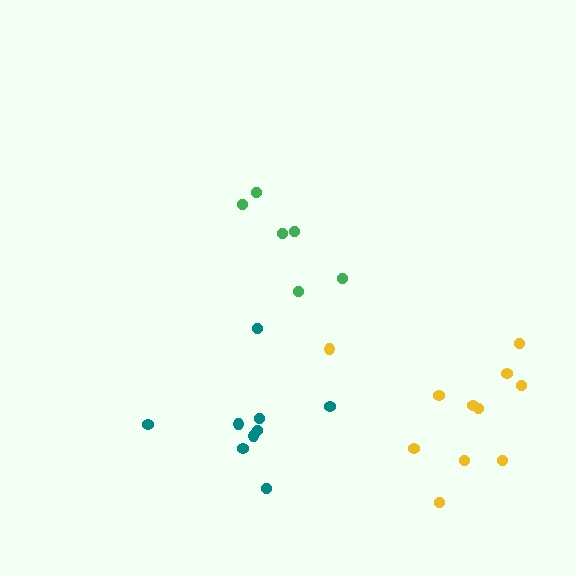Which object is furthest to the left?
The teal cluster is leftmost.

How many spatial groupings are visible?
There are 3 spatial groupings.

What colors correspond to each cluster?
The clusters are colored: green, teal, yellow.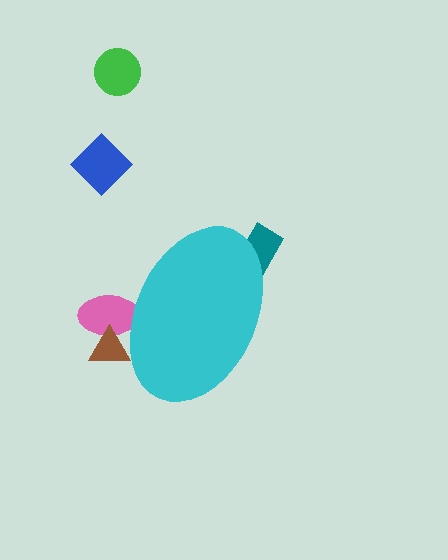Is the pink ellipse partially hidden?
Yes, the pink ellipse is partially hidden behind the cyan ellipse.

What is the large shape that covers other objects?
A cyan ellipse.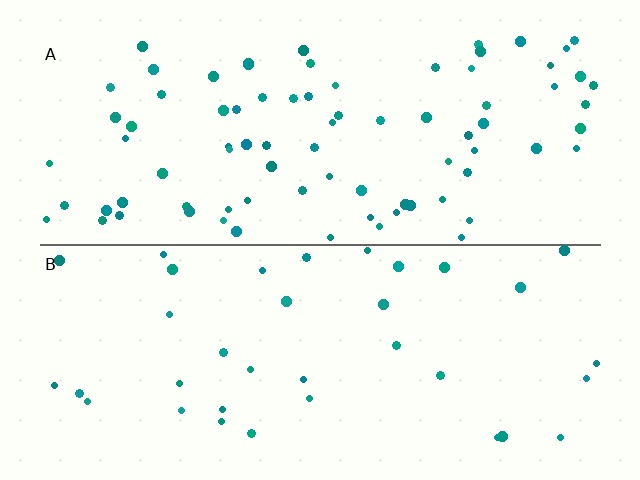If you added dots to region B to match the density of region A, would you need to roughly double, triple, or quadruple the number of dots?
Approximately double.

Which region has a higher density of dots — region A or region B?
A (the top).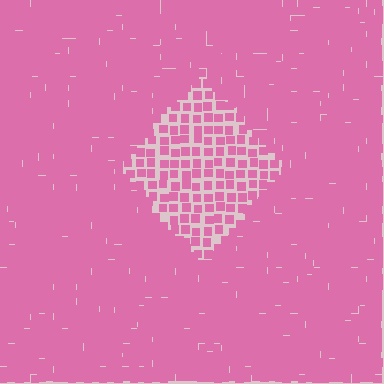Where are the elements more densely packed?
The elements are more densely packed outside the diamond boundary.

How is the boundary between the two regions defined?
The boundary is defined by a change in element density (approximately 2.2x ratio). All elements are the same color, size, and shape.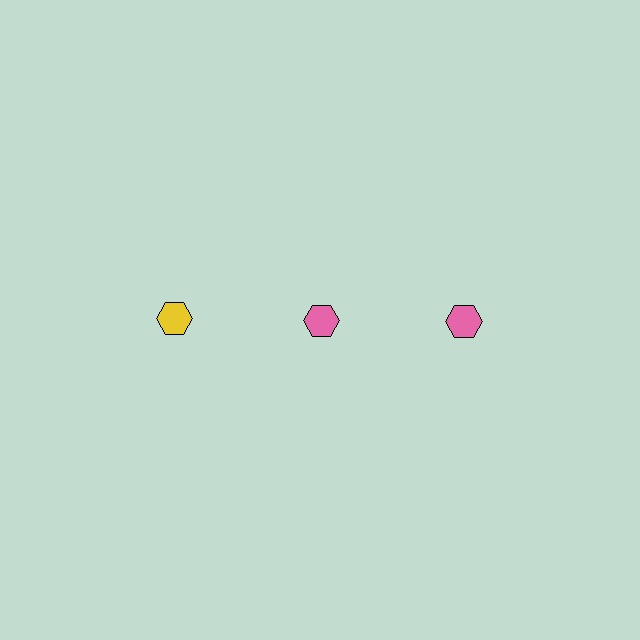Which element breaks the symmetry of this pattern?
The yellow hexagon in the top row, leftmost column breaks the symmetry. All other shapes are pink hexagons.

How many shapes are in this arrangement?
There are 3 shapes arranged in a grid pattern.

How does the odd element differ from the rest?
It has a different color: yellow instead of pink.